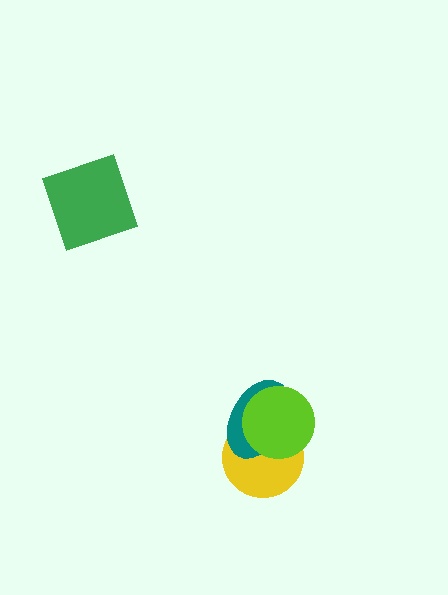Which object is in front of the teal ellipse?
The lime circle is in front of the teal ellipse.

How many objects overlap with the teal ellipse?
2 objects overlap with the teal ellipse.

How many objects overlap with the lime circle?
2 objects overlap with the lime circle.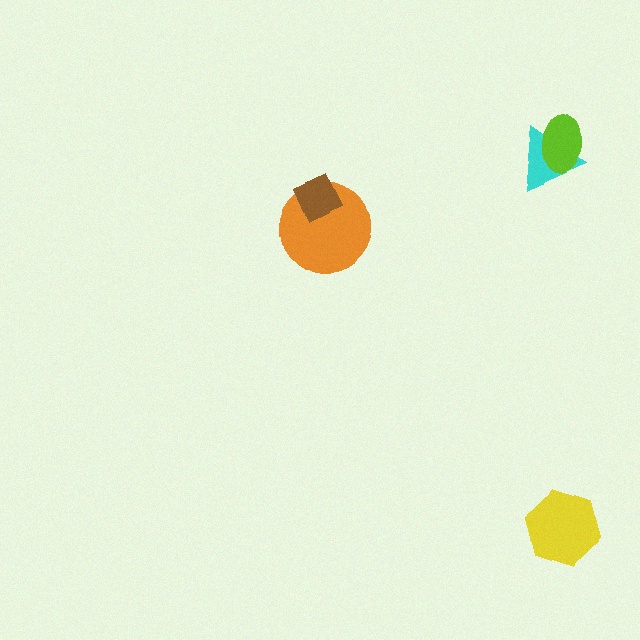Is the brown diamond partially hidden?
No, no other shape covers it.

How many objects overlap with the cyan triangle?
1 object overlaps with the cyan triangle.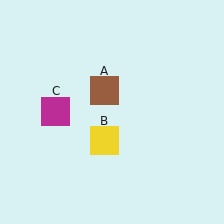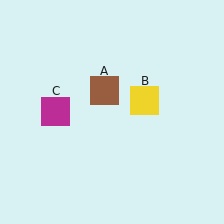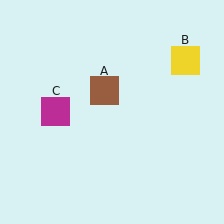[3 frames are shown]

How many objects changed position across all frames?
1 object changed position: yellow square (object B).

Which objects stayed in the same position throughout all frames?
Brown square (object A) and magenta square (object C) remained stationary.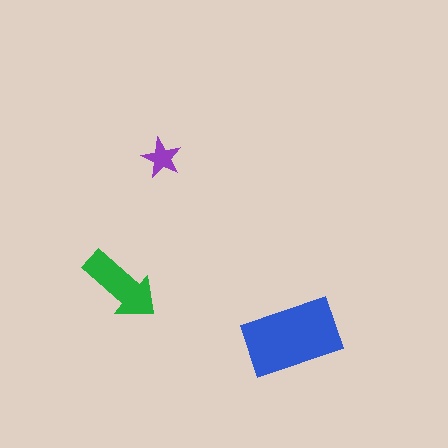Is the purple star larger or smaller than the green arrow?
Smaller.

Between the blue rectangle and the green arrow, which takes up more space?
The blue rectangle.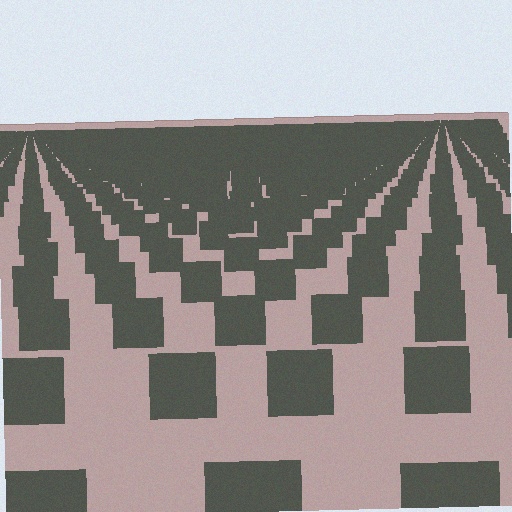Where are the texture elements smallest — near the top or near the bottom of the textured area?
Near the top.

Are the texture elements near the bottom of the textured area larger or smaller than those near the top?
Larger. Near the bottom, elements are closer to the viewer and appear at a bigger on-screen size.